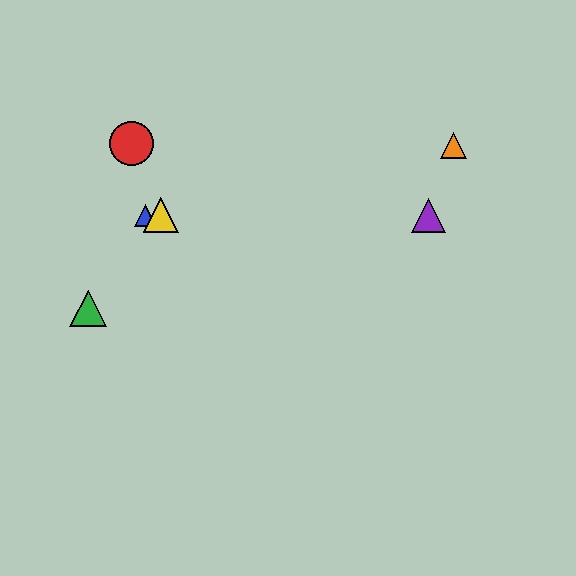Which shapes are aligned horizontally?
The blue triangle, the yellow triangle, the purple triangle are aligned horizontally.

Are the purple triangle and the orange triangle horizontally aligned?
No, the purple triangle is at y≈215 and the orange triangle is at y≈145.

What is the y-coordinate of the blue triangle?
The blue triangle is at y≈215.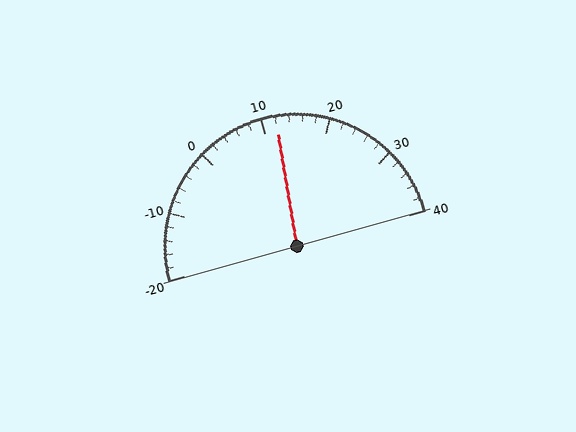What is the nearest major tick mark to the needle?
The nearest major tick mark is 10.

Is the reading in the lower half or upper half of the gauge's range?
The reading is in the upper half of the range (-20 to 40).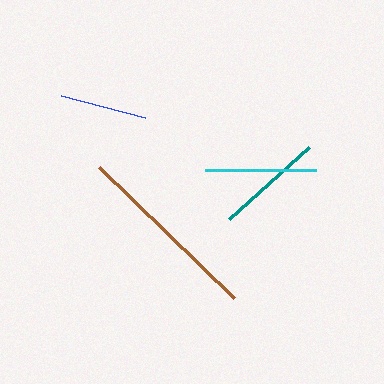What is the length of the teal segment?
The teal segment is approximately 108 pixels long.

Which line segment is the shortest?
The blue line is the shortest at approximately 87 pixels.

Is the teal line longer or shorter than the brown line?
The brown line is longer than the teal line.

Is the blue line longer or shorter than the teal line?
The teal line is longer than the blue line.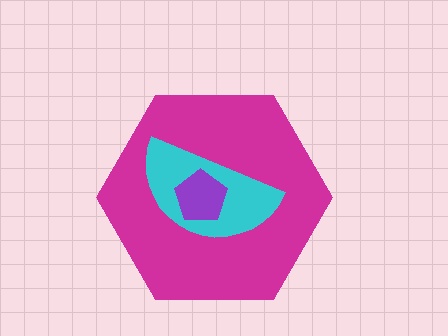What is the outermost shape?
The magenta hexagon.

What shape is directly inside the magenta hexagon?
The cyan semicircle.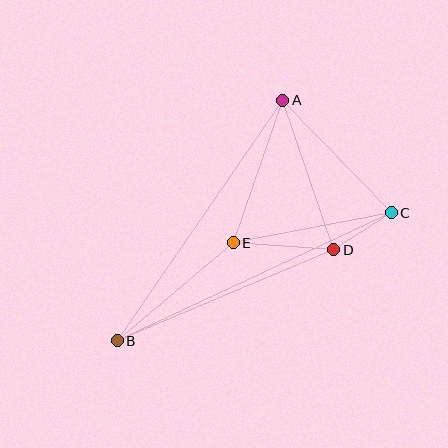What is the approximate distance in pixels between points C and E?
The distance between C and E is approximately 161 pixels.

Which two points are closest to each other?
Points C and D are closest to each other.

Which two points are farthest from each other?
Points B and C are farthest from each other.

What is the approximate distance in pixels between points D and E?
The distance between D and E is approximately 101 pixels.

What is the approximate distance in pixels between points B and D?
The distance between B and D is approximately 234 pixels.